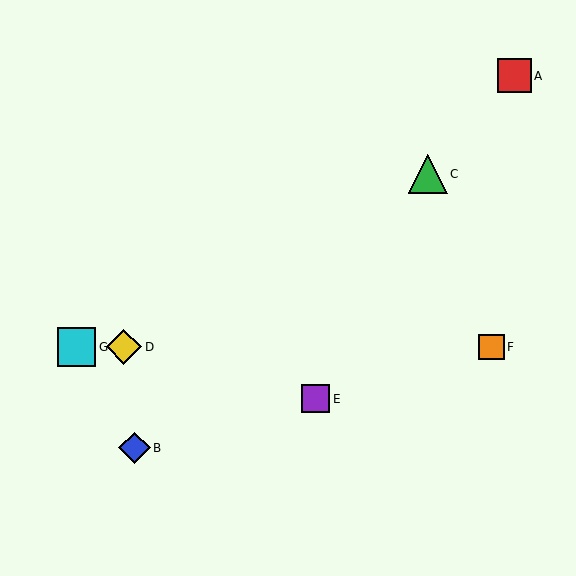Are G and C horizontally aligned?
No, G is at y≈347 and C is at y≈174.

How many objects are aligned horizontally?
3 objects (D, F, G) are aligned horizontally.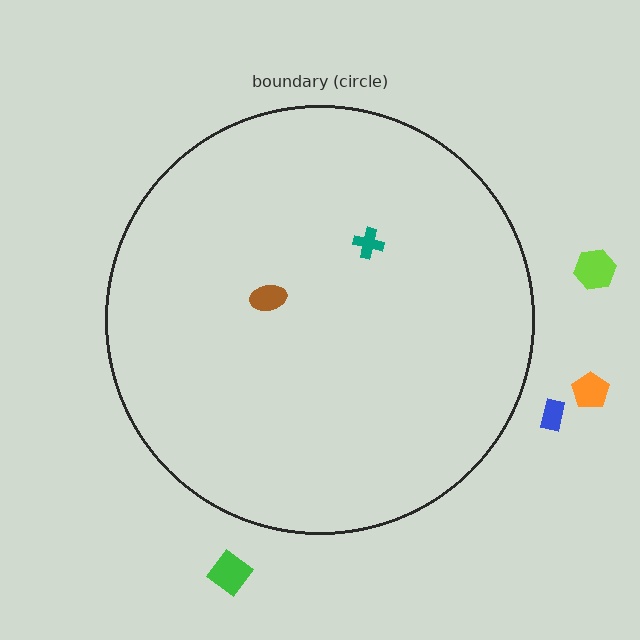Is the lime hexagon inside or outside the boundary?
Outside.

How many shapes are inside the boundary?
2 inside, 4 outside.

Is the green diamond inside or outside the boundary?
Outside.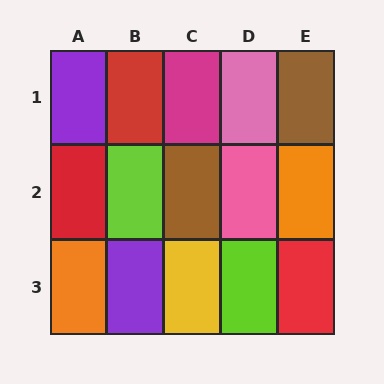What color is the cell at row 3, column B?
Purple.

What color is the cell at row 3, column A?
Orange.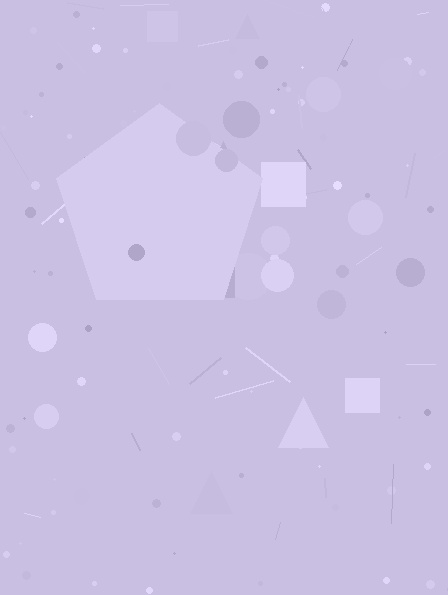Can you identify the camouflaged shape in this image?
The camouflaged shape is a pentagon.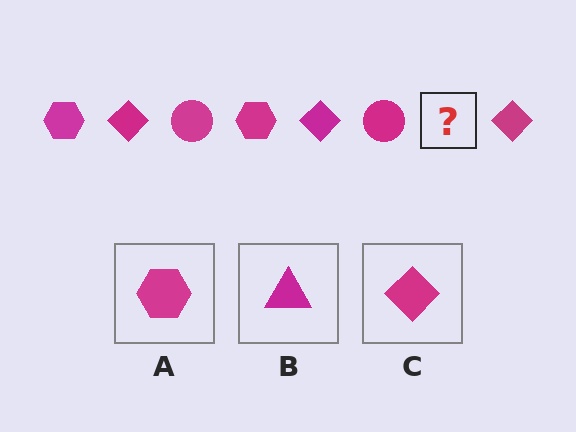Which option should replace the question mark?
Option A.